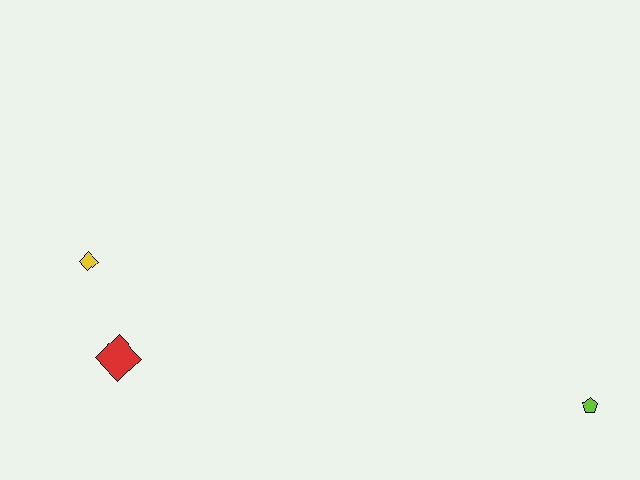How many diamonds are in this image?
There are 2 diamonds.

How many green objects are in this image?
There are no green objects.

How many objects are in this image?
There are 3 objects.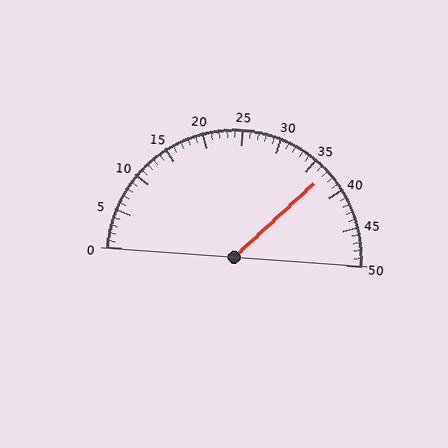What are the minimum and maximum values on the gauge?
The gauge ranges from 0 to 50.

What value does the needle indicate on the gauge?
The needle indicates approximately 37.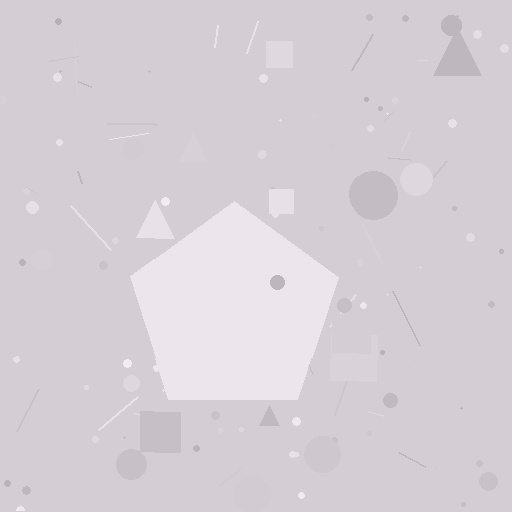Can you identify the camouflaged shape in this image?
The camouflaged shape is a pentagon.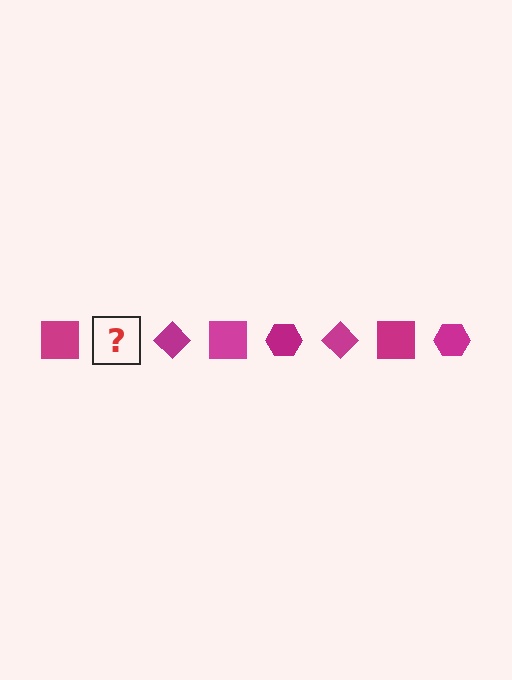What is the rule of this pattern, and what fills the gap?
The rule is that the pattern cycles through square, hexagon, diamond shapes in magenta. The gap should be filled with a magenta hexagon.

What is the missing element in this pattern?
The missing element is a magenta hexagon.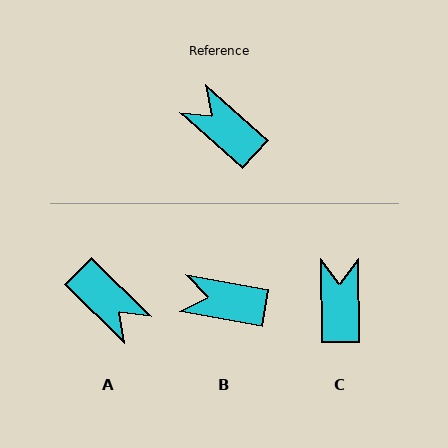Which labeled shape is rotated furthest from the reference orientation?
A, about 177 degrees away.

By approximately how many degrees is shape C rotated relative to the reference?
Approximately 48 degrees clockwise.